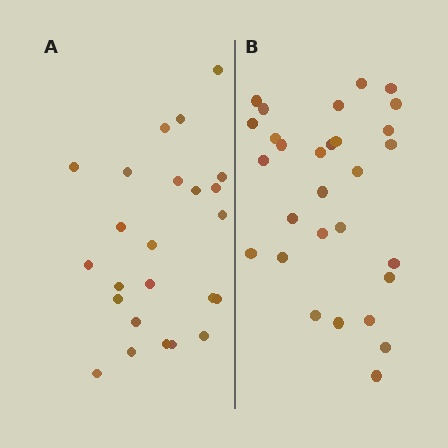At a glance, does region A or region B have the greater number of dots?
Region B (the right region) has more dots.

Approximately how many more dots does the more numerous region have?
Region B has about 5 more dots than region A.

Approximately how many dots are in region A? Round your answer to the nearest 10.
About 20 dots. (The exact count is 24, which rounds to 20.)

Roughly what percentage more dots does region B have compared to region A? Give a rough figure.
About 20% more.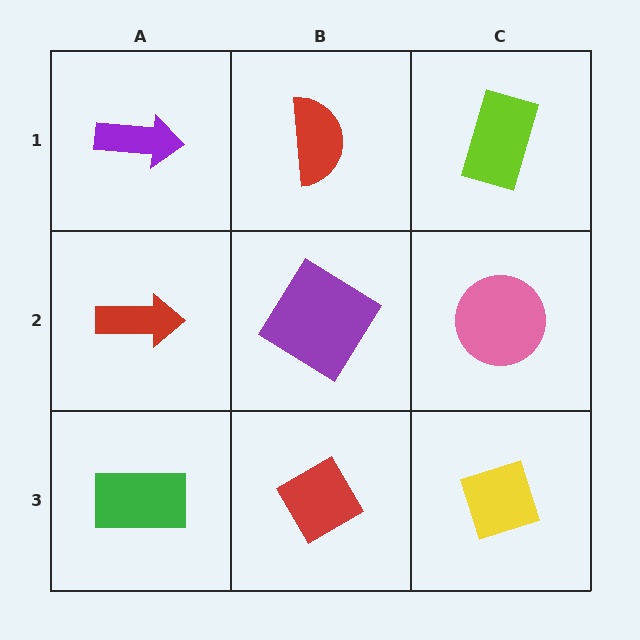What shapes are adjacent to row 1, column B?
A purple diamond (row 2, column B), a purple arrow (row 1, column A), a lime rectangle (row 1, column C).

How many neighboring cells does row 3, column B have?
3.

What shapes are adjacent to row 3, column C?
A pink circle (row 2, column C), a red diamond (row 3, column B).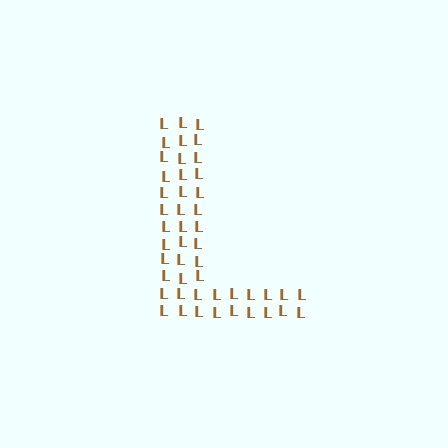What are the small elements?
The small elements are letter L's.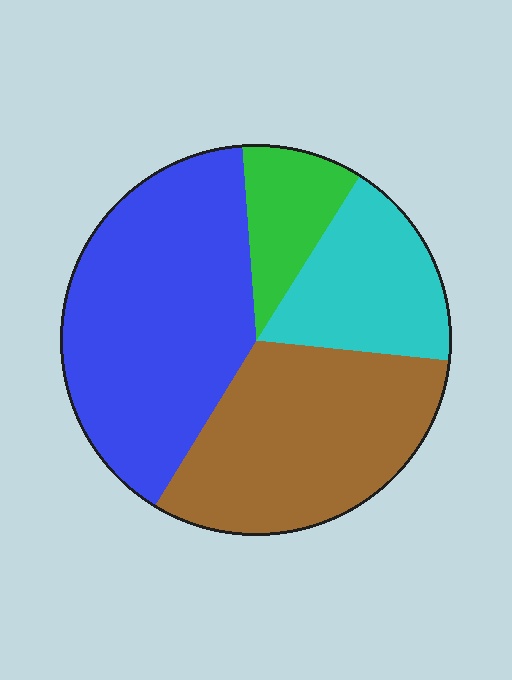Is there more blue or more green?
Blue.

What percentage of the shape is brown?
Brown takes up about one third (1/3) of the shape.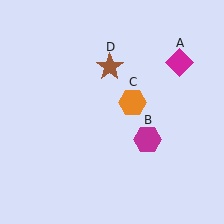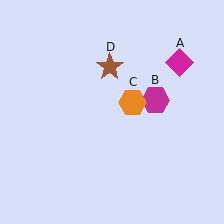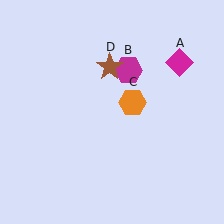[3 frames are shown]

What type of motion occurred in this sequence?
The magenta hexagon (object B) rotated counterclockwise around the center of the scene.